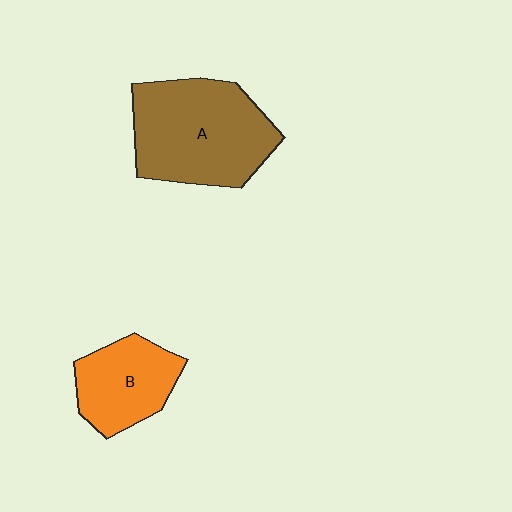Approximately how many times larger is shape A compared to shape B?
Approximately 1.7 times.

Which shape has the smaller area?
Shape B (orange).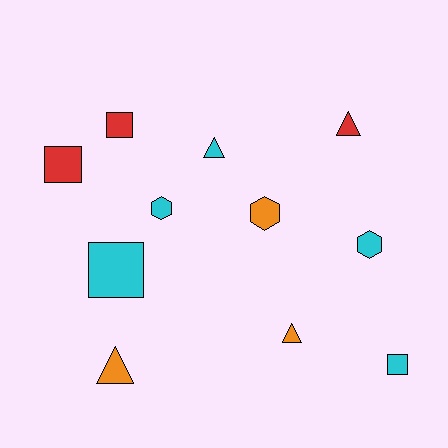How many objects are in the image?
There are 11 objects.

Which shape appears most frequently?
Square, with 4 objects.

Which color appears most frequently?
Cyan, with 5 objects.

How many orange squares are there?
There are no orange squares.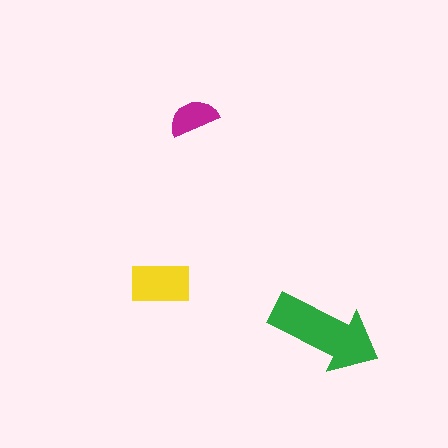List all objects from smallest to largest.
The magenta semicircle, the yellow rectangle, the green arrow.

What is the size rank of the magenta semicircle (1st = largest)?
3rd.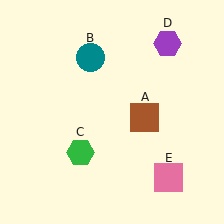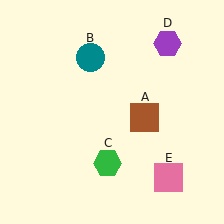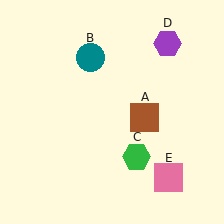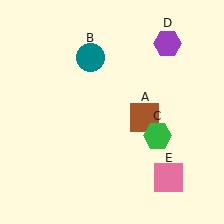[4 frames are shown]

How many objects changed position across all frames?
1 object changed position: green hexagon (object C).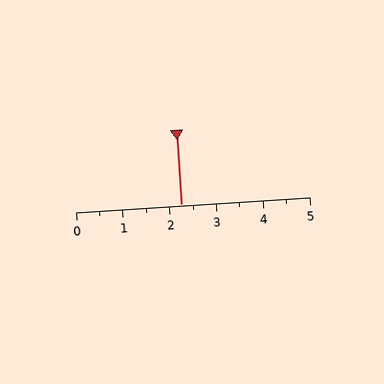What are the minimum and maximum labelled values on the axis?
The axis runs from 0 to 5.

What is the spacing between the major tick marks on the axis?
The major ticks are spaced 1 apart.